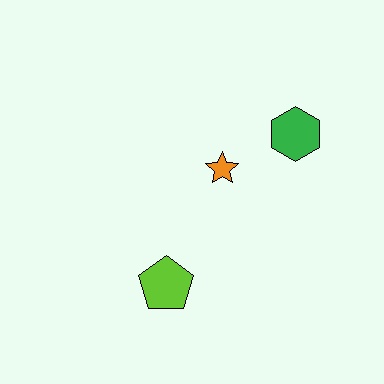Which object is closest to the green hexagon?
The orange star is closest to the green hexagon.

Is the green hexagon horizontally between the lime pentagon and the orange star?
No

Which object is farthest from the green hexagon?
The lime pentagon is farthest from the green hexagon.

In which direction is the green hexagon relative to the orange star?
The green hexagon is to the right of the orange star.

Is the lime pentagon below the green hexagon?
Yes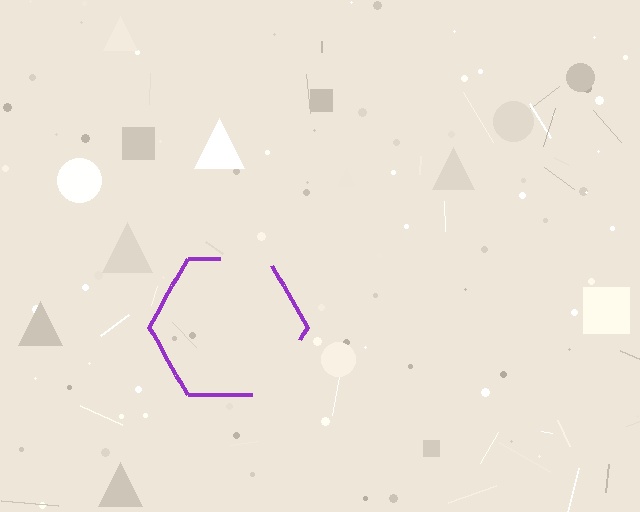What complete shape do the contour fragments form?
The contour fragments form a hexagon.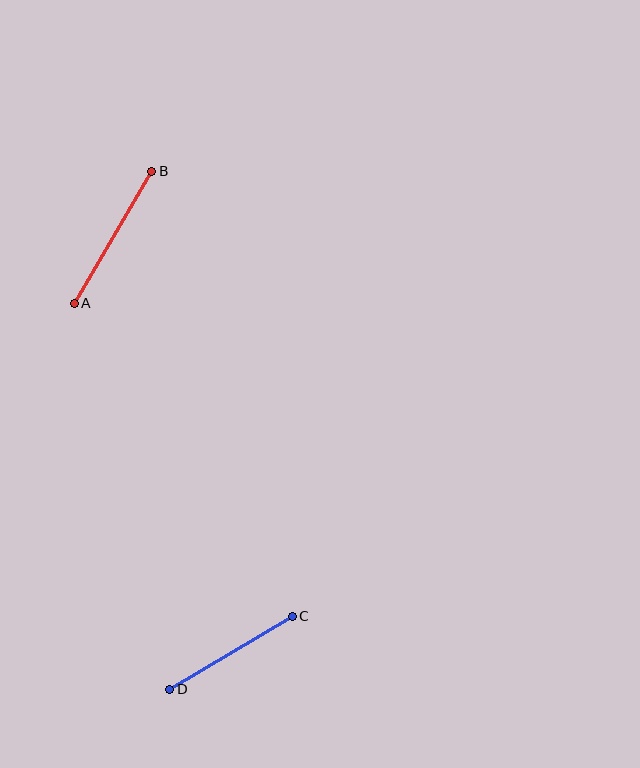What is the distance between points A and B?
The distance is approximately 153 pixels.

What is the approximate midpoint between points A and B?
The midpoint is at approximately (113, 237) pixels.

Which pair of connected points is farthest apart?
Points A and B are farthest apart.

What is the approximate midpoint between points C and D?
The midpoint is at approximately (231, 653) pixels.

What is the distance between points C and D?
The distance is approximately 142 pixels.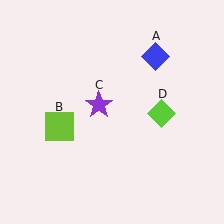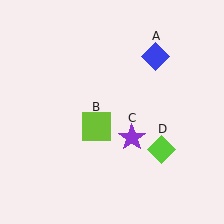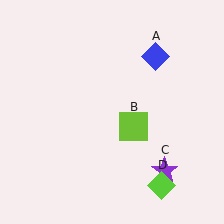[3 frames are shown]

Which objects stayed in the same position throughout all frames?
Blue diamond (object A) remained stationary.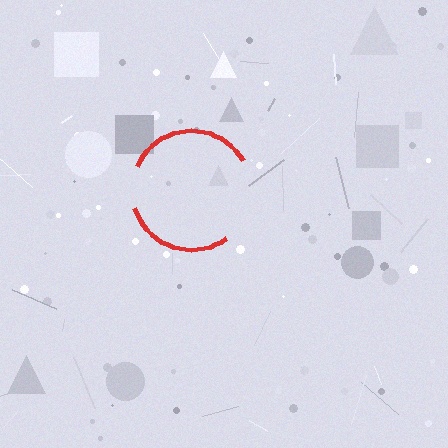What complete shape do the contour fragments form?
The contour fragments form a circle.